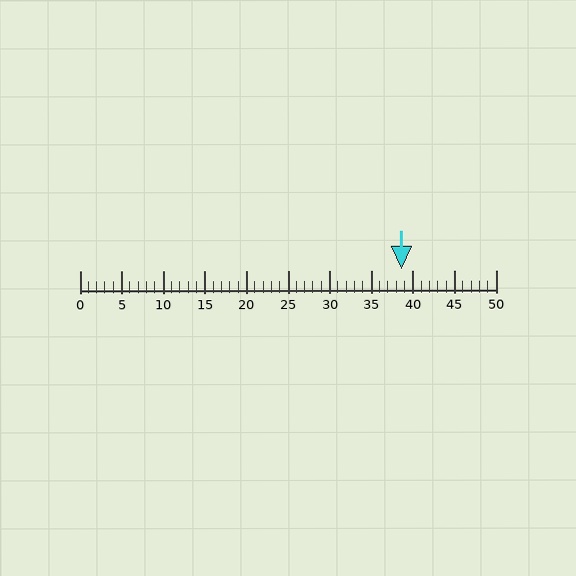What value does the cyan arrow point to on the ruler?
The cyan arrow points to approximately 39.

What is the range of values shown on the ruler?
The ruler shows values from 0 to 50.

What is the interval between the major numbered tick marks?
The major tick marks are spaced 5 units apart.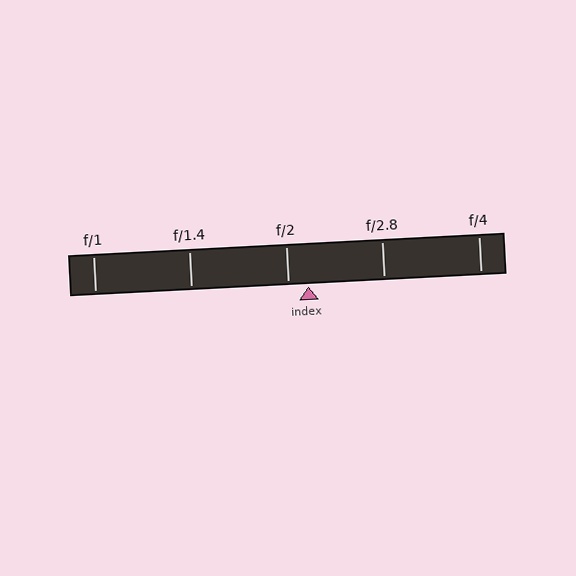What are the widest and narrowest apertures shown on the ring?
The widest aperture shown is f/1 and the narrowest is f/4.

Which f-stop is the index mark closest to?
The index mark is closest to f/2.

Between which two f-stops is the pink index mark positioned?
The index mark is between f/2 and f/2.8.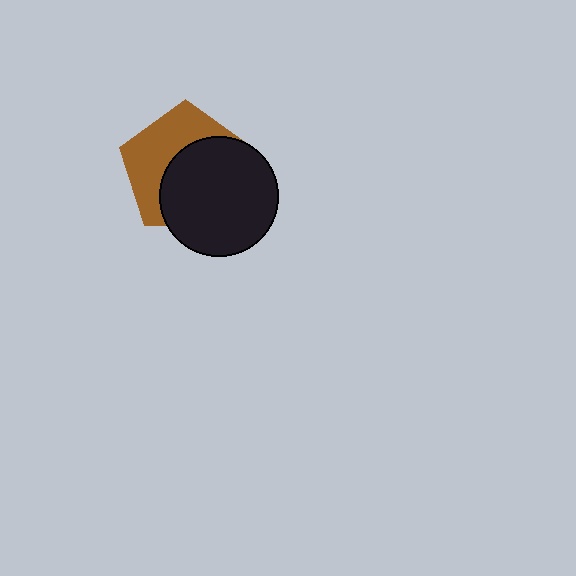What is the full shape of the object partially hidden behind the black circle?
The partially hidden object is a brown pentagon.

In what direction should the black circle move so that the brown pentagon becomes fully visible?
The black circle should move toward the lower-right. That is the shortest direction to clear the overlap and leave the brown pentagon fully visible.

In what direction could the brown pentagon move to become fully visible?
The brown pentagon could move toward the upper-left. That would shift it out from behind the black circle entirely.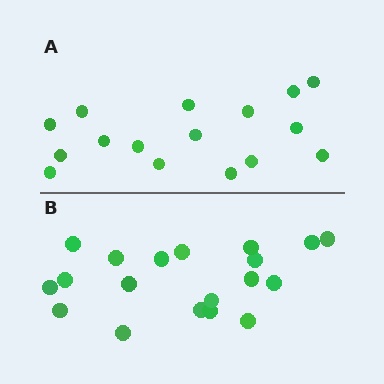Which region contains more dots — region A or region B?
Region B (the bottom region) has more dots.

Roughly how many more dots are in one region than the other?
Region B has just a few more — roughly 2 or 3 more dots than region A.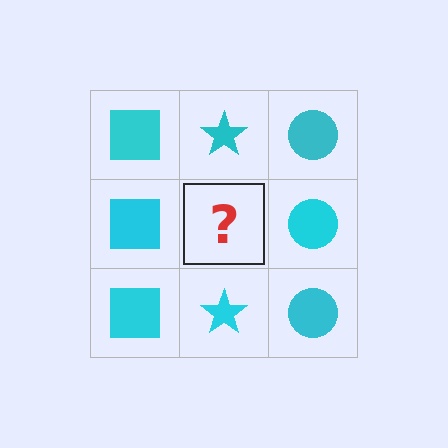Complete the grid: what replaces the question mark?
The question mark should be replaced with a cyan star.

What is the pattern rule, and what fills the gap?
The rule is that each column has a consistent shape. The gap should be filled with a cyan star.